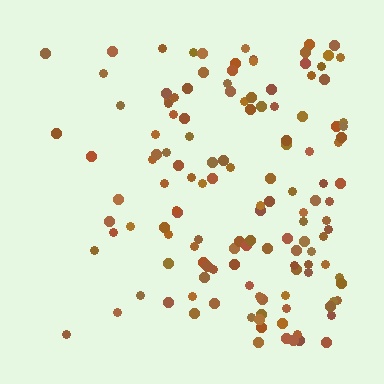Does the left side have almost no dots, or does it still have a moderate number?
Still a moderate number, just noticeably fewer than the right.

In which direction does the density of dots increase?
From left to right, with the right side densest.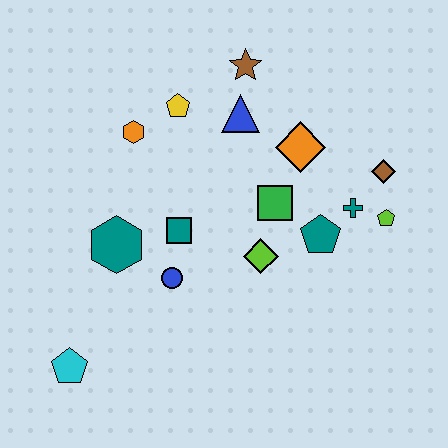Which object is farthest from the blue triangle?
The cyan pentagon is farthest from the blue triangle.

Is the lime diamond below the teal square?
Yes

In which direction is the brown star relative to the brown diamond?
The brown star is to the left of the brown diamond.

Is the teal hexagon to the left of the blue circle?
Yes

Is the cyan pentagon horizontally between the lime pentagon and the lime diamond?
No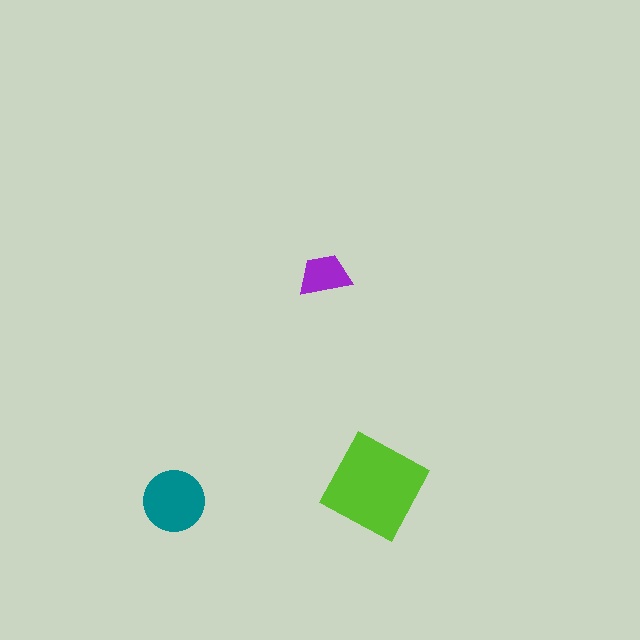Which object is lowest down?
The teal circle is bottommost.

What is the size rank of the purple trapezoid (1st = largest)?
3rd.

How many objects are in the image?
There are 3 objects in the image.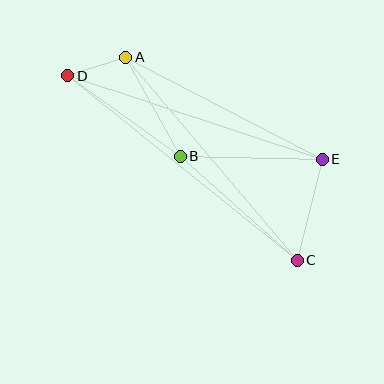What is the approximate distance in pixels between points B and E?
The distance between B and E is approximately 142 pixels.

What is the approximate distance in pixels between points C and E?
The distance between C and E is approximately 104 pixels.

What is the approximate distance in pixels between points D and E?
The distance between D and E is approximately 268 pixels.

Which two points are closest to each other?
Points A and D are closest to each other.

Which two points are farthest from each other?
Points C and D are farthest from each other.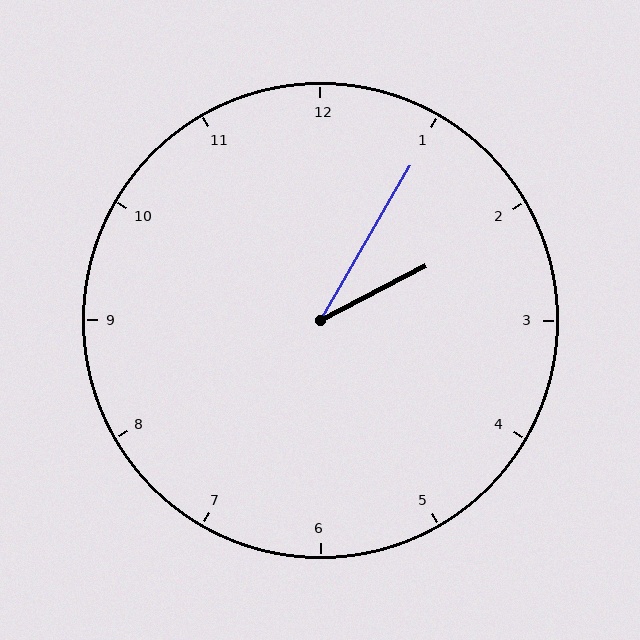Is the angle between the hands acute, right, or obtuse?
It is acute.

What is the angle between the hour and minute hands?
Approximately 32 degrees.